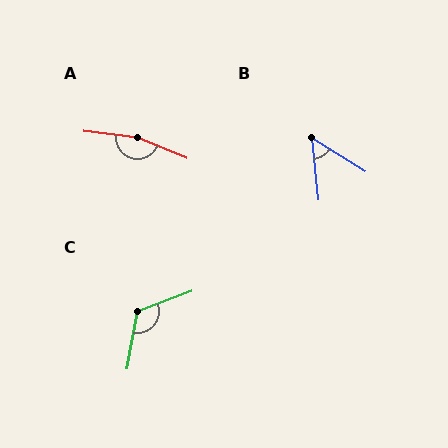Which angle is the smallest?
B, at approximately 52 degrees.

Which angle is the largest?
A, at approximately 165 degrees.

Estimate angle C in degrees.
Approximately 121 degrees.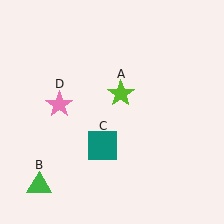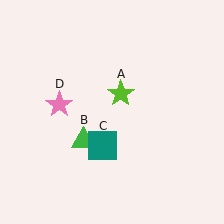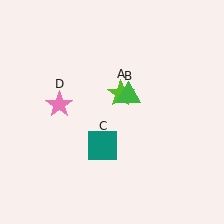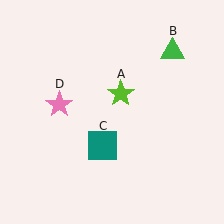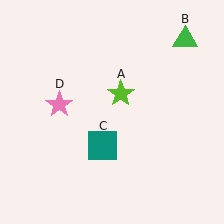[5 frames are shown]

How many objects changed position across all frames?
1 object changed position: green triangle (object B).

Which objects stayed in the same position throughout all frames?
Lime star (object A) and teal square (object C) and pink star (object D) remained stationary.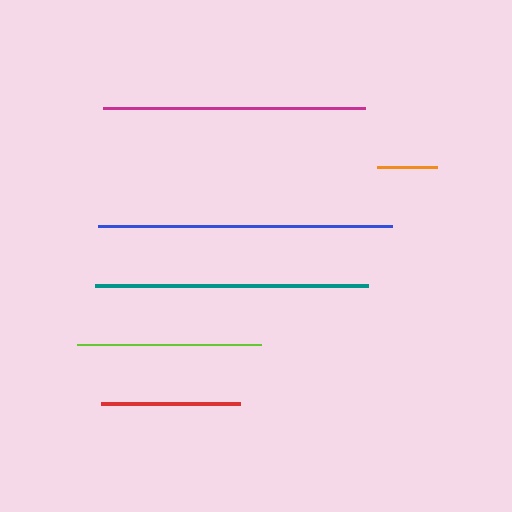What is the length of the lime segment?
The lime segment is approximately 184 pixels long.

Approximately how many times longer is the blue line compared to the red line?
The blue line is approximately 2.1 times the length of the red line.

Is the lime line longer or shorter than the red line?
The lime line is longer than the red line.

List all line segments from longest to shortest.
From longest to shortest: blue, teal, magenta, lime, red, orange.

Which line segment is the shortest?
The orange line is the shortest at approximately 60 pixels.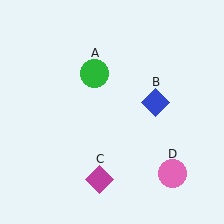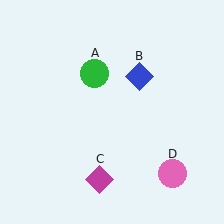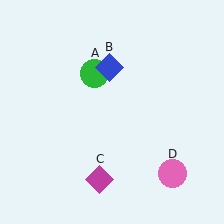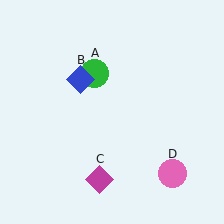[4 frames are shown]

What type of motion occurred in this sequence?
The blue diamond (object B) rotated counterclockwise around the center of the scene.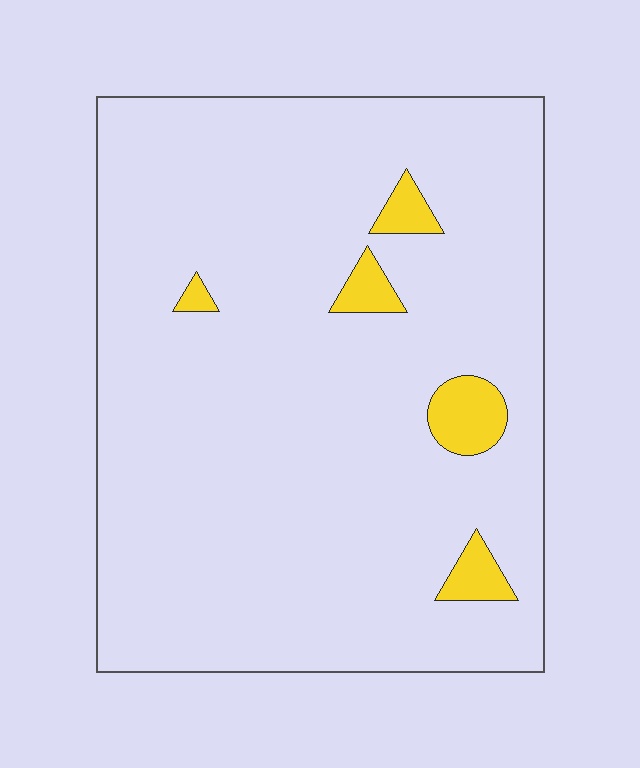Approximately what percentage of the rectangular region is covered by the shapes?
Approximately 5%.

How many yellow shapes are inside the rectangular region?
5.